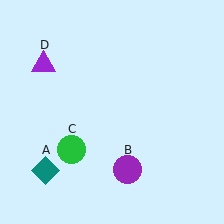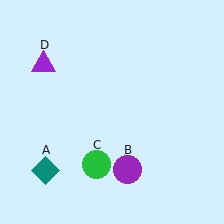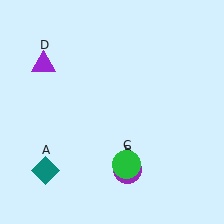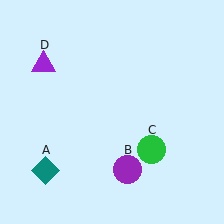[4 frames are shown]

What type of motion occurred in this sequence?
The green circle (object C) rotated counterclockwise around the center of the scene.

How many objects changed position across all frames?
1 object changed position: green circle (object C).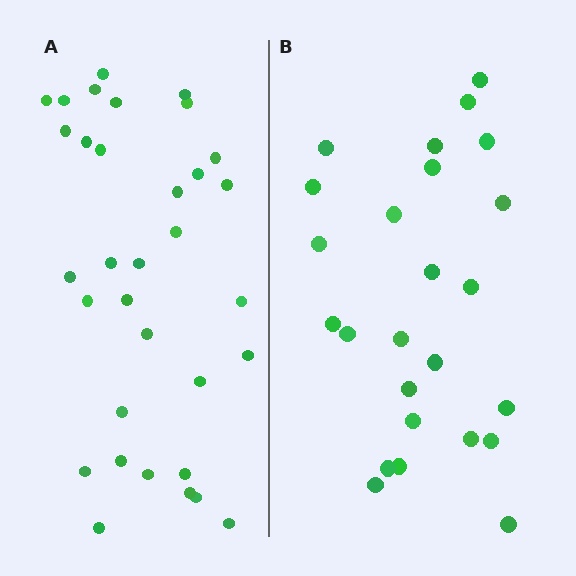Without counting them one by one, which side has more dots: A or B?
Region A (the left region) has more dots.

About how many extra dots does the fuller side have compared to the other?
Region A has roughly 8 or so more dots than region B.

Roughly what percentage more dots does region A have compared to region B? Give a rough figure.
About 30% more.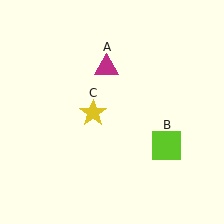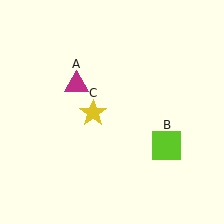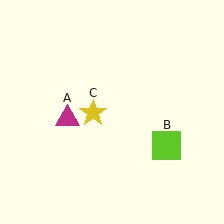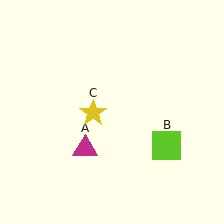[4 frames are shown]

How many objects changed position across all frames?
1 object changed position: magenta triangle (object A).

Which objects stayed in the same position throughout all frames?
Lime square (object B) and yellow star (object C) remained stationary.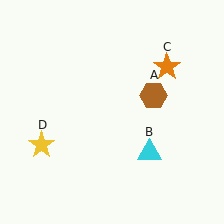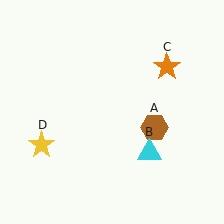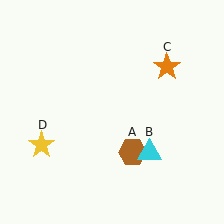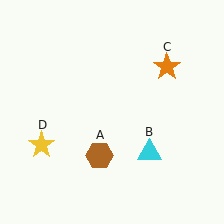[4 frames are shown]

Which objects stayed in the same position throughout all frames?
Cyan triangle (object B) and orange star (object C) and yellow star (object D) remained stationary.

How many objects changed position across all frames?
1 object changed position: brown hexagon (object A).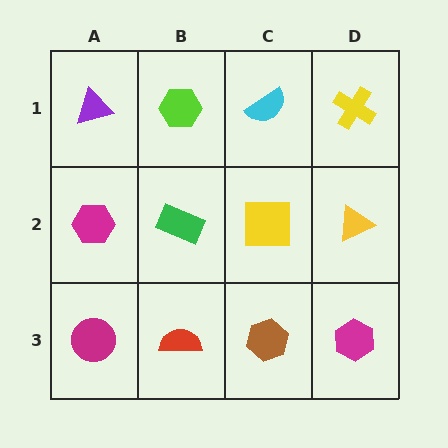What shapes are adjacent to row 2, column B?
A lime hexagon (row 1, column B), a red semicircle (row 3, column B), a magenta hexagon (row 2, column A), a yellow square (row 2, column C).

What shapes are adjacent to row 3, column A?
A magenta hexagon (row 2, column A), a red semicircle (row 3, column B).